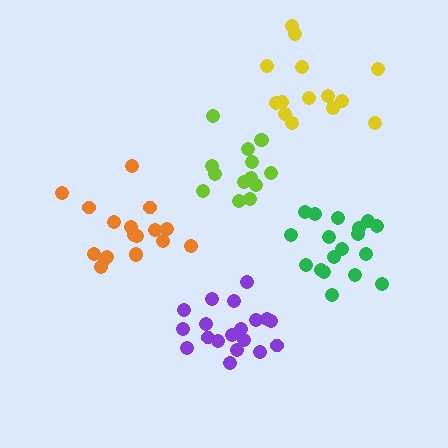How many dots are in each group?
Group 1: 14 dots, Group 2: 18 dots, Group 3: 19 dots, Group 4: 18 dots, Group 5: 14 dots (83 total).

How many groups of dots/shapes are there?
There are 5 groups.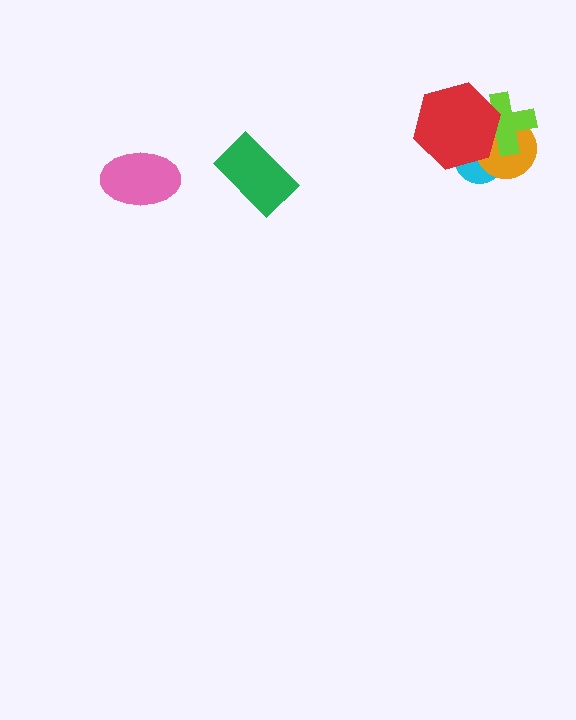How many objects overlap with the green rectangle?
0 objects overlap with the green rectangle.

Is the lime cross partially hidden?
Yes, it is partially covered by another shape.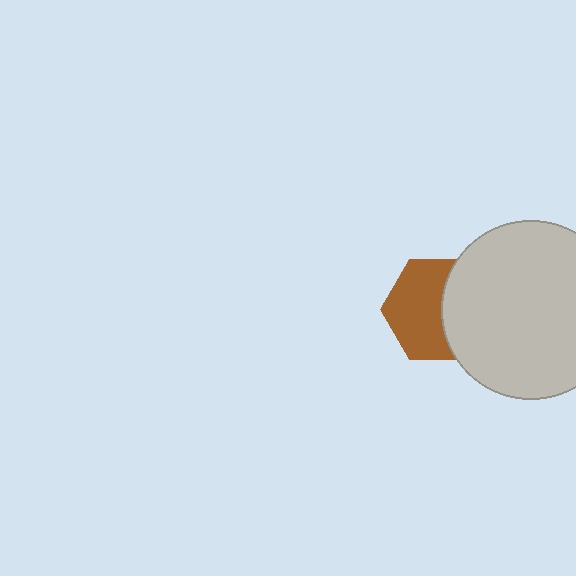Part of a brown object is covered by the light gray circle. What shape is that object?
It is a hexagon.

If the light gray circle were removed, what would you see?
You would see the complete brown hexagon.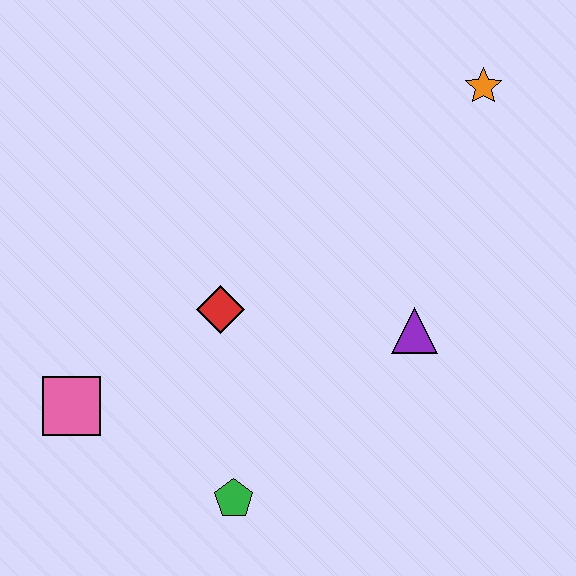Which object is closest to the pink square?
The red diamond is closest to the pink square.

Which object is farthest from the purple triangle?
The pink square is farthest from the purple triangle.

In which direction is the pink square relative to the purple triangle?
The pink square is to the left of the purple triangle.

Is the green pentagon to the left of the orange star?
Yes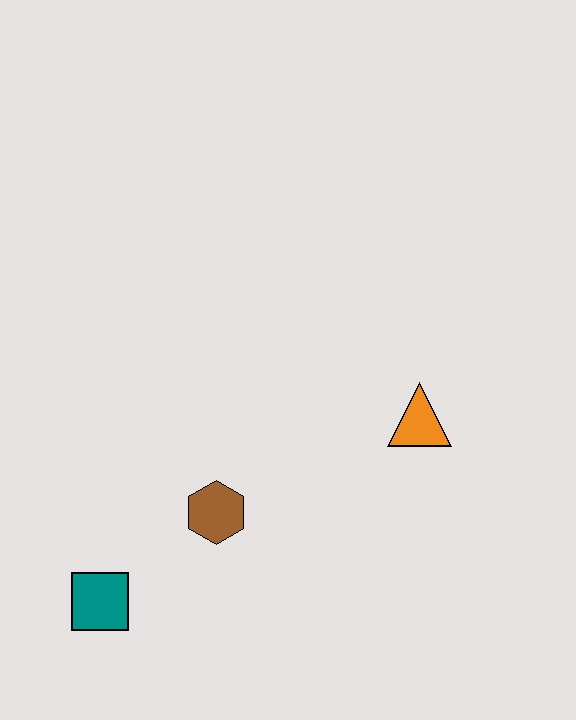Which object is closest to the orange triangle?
The brown hexagon is closest to the orange triangle.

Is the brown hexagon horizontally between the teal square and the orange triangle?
Yes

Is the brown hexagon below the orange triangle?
Yes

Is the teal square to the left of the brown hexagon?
Yes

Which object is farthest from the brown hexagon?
The orange triangle is farthest from the brown hexagon.